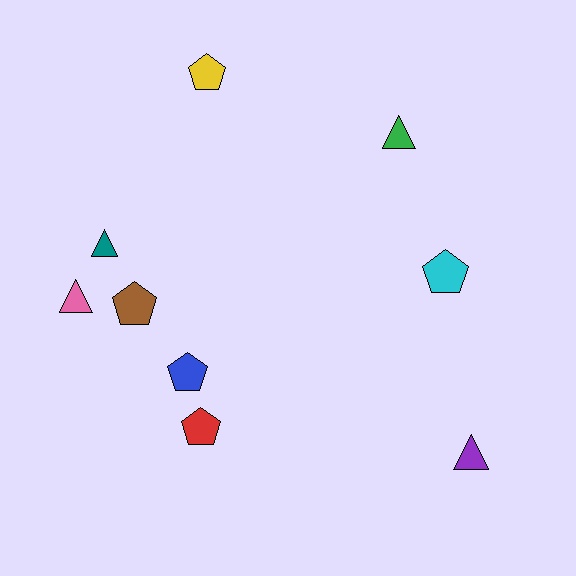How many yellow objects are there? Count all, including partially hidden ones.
There is 1 yellow object.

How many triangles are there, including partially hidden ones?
There are 4 triangles.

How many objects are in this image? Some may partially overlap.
There are 9 objects.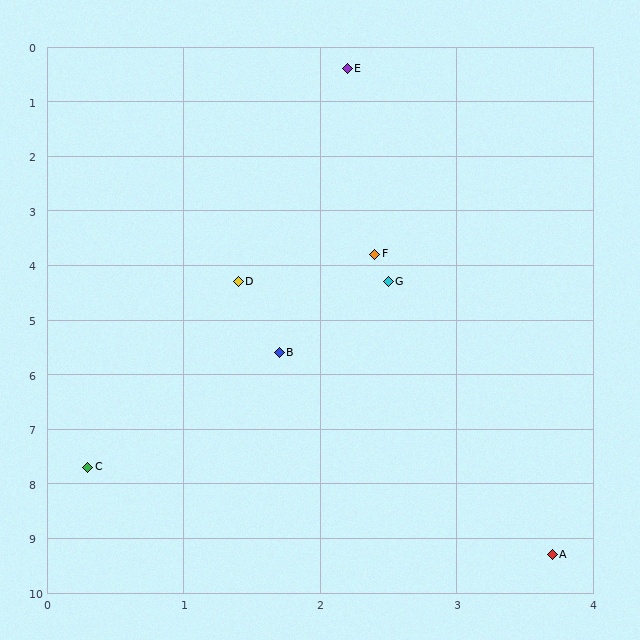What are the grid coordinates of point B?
Point B is at approximately (1.7, 5.6).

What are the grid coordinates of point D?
Point D is at approximately (1.4, 4.3).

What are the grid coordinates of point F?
Point F is at approximately (2.4, 3.8).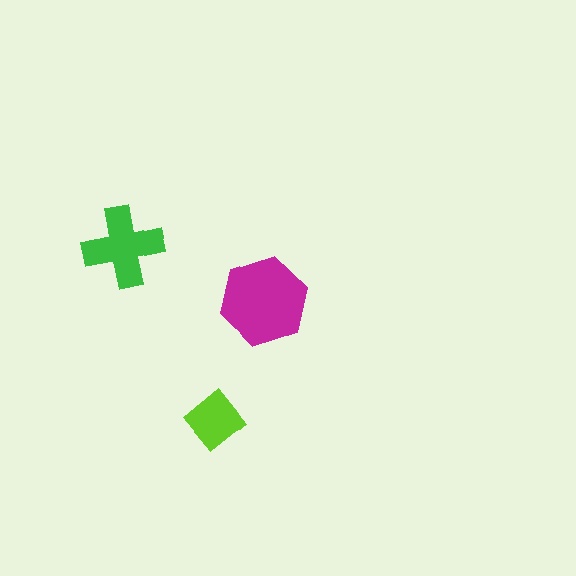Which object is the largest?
The magenta hexagon.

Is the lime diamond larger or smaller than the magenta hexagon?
Smaller.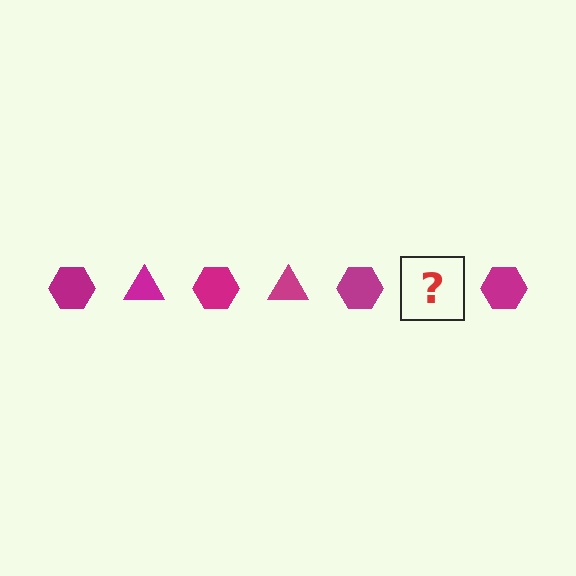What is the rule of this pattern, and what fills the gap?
The rule is that the pattern cycles through hexagon, triangle shapes in magenta. The gap should be filled with a magenta triangle.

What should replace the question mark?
The question mark should be replaced with a magenta triangle.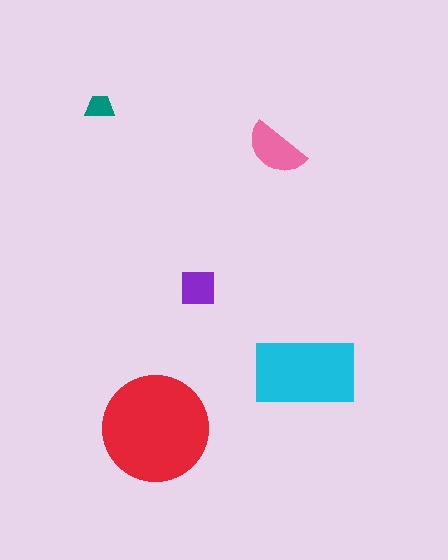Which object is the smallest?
The teal trapezoid.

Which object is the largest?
The red circle.